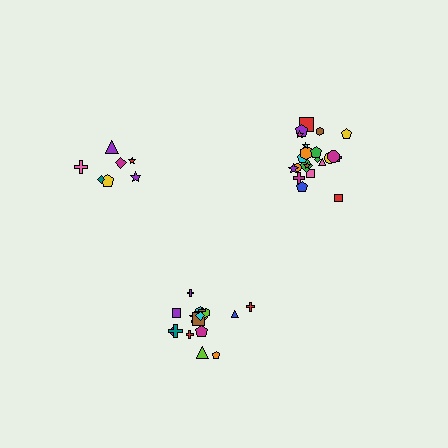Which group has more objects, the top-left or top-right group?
The top-right group.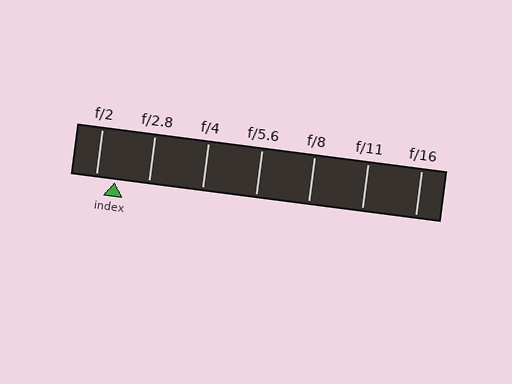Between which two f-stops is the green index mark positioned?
The index mark is between f/2 and f/2.8.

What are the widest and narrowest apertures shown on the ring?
The widest aperture shown is f/2 and the narrowest is f/16.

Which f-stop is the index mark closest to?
The index mark is closest to f/2.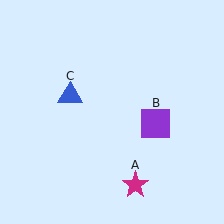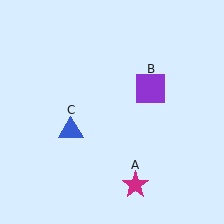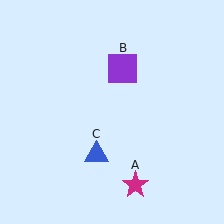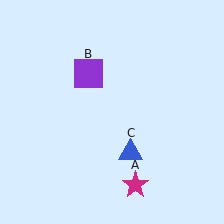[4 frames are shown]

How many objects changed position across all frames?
2 objects changed position: purple square (object B), blue triangle (object C).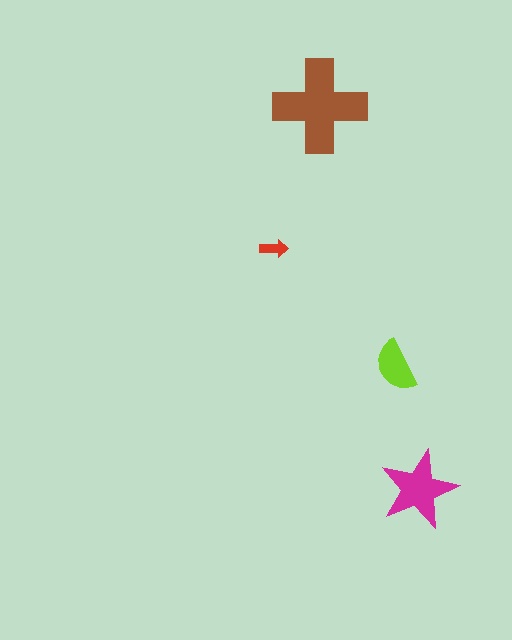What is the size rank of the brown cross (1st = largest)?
1st.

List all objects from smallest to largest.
The red arrow, the lime semicircle, the magenta star, the brown cross.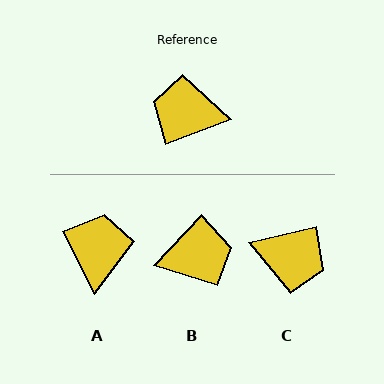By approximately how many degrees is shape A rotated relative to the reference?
Approximately 84 degrees clockwise.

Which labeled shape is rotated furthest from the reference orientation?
C, about 172 degrees away.